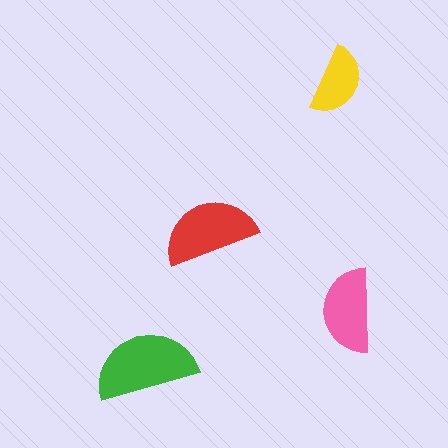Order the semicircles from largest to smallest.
the green one, the red one, the pink one, the yellow one.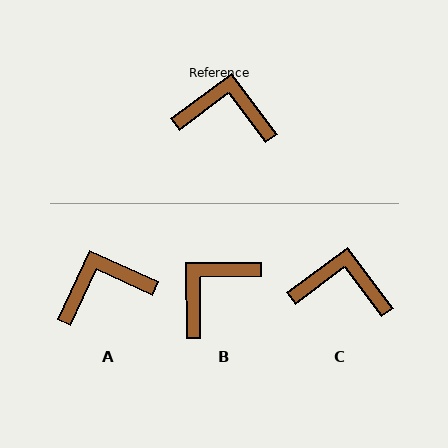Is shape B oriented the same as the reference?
No, it is off by about 53 degrees.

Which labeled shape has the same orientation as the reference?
C.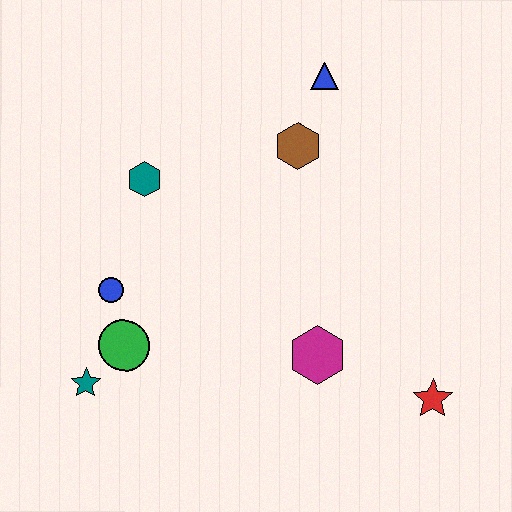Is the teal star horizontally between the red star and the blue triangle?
No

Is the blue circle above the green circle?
Yes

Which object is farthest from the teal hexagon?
The red star is farthest from the teal hexagon.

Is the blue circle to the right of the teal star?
Yes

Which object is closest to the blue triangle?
The brown hexagon is closest to the blue triangle.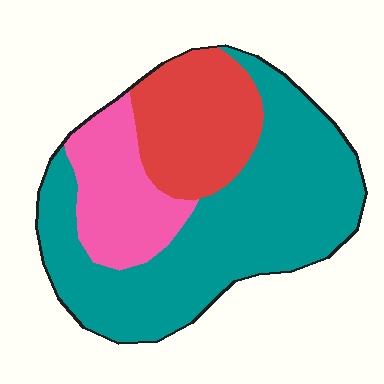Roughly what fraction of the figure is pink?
Pink takes up about one fifth (1/5) of the figure.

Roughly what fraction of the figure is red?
Red takes up about one quarter (1/4) of the figure.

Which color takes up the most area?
Teal, at roughly 60%.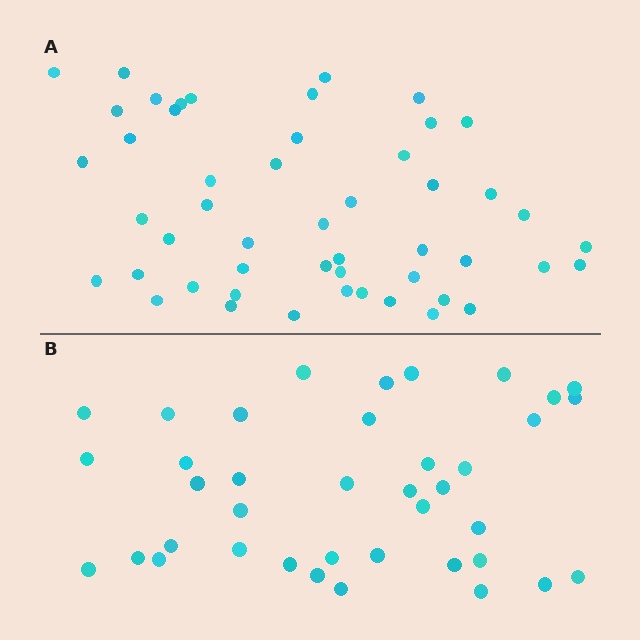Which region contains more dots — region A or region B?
Region A (the top region) has more dots.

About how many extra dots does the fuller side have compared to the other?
Region A has roughly 12 or so more dots than region B.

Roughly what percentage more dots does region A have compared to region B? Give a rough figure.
About 30% more.